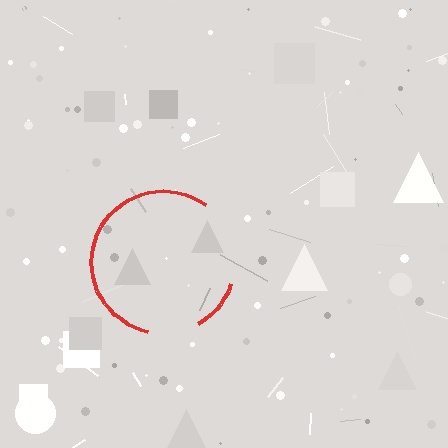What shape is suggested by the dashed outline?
The dashed outline suggests a circle.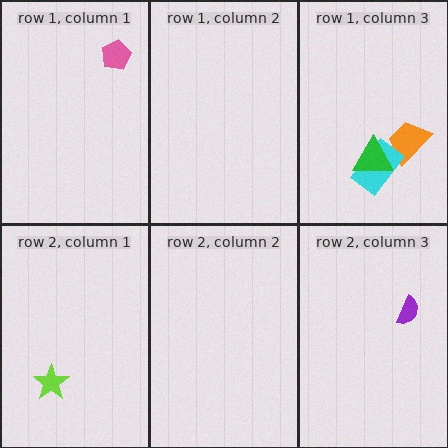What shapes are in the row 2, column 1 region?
The lime star.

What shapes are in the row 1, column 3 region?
The orange trapezoid, the cyan rectangle, the green triangle.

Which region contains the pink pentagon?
The row 1, column 1 region.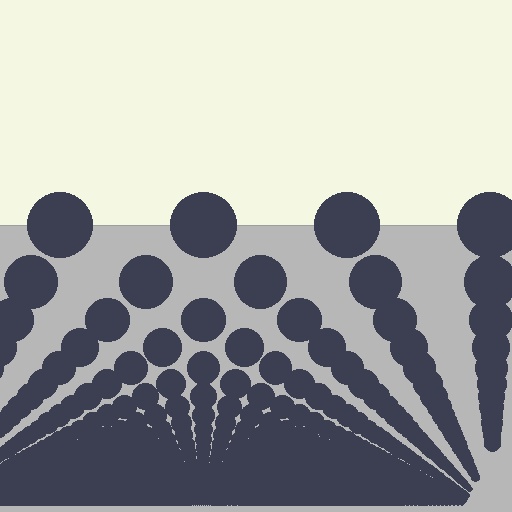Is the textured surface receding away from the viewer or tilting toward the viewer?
The surface appears to tilt toward the viewer. Texture elements get larger and sparser toward the top.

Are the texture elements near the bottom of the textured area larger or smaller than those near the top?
Smaller. The gradient is inverted — elements near the bottom are smaller and denser.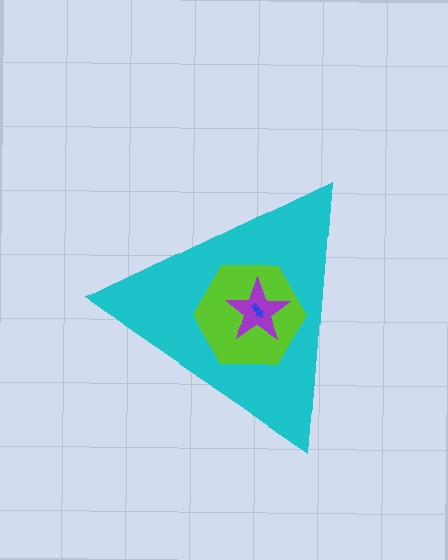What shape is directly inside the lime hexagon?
The purple star.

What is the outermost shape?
The cyan triangle.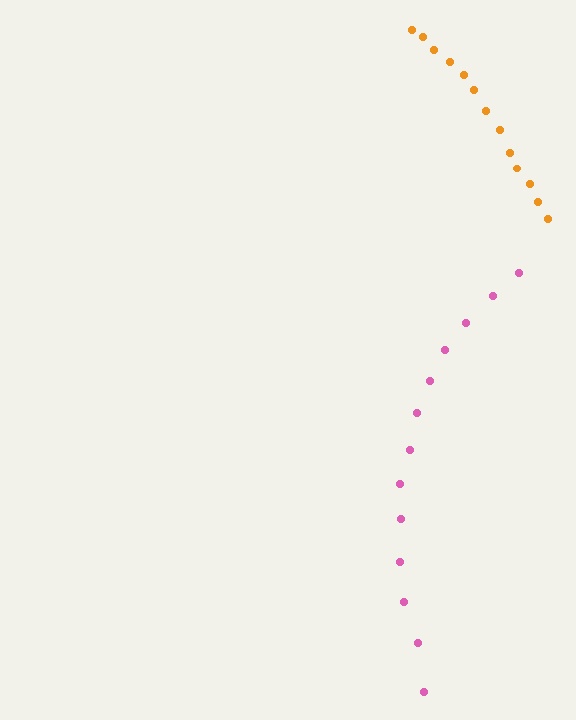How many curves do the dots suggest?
There are 2 distinct paths.